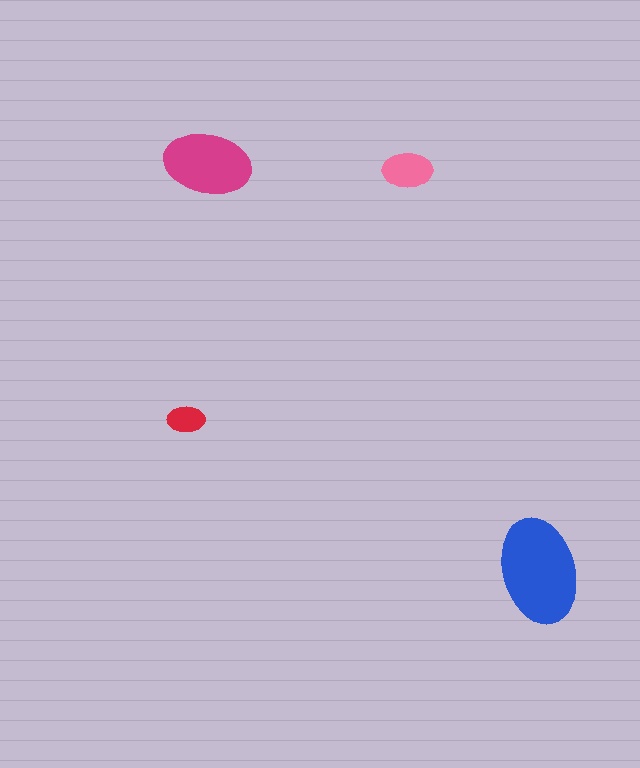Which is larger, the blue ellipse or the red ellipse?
The blue one.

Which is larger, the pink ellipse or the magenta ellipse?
The magenta one.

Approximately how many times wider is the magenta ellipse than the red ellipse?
About 2.5 times wider.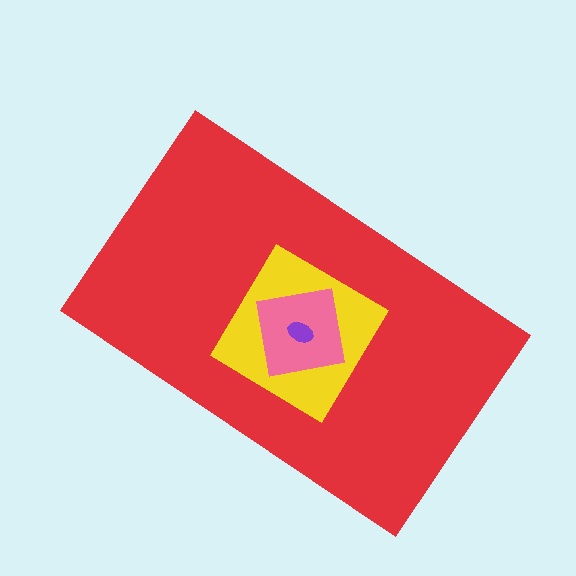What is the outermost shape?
The red rectangle.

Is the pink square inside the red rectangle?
Yes.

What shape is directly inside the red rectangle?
The yellow diamond.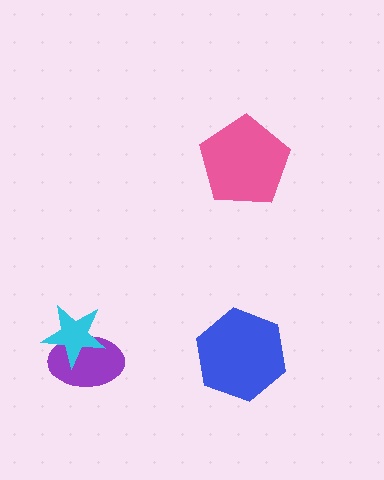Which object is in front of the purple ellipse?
The cyan star is in front of the purple ellipse.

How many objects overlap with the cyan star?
1 object overlaps with the cyan star.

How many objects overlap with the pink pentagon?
0 objects overlap with the pink pentagon.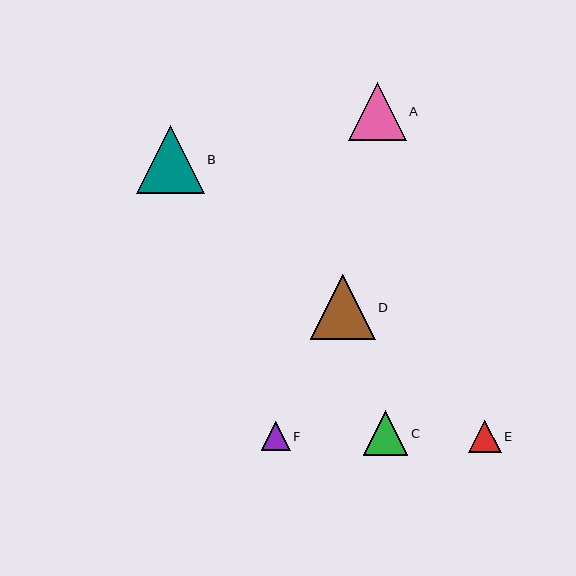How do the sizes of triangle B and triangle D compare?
Triangle B and triangle D are approximately the same size.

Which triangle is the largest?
Triangle B is the largest with a size of approximately 68 pixels.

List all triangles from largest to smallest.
From largest to smallest: B, D, A, C, E, F.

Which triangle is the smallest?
Triangle F is the smallest with a size of approximately 29 pixels.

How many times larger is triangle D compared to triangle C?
Triangle D is approximately 1.4 times the size of triangle C.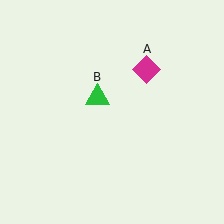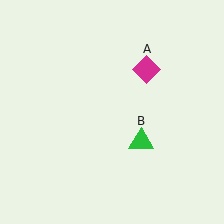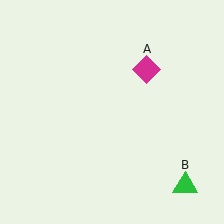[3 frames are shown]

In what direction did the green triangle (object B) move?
The green triangle (object B) moved down and to the right.